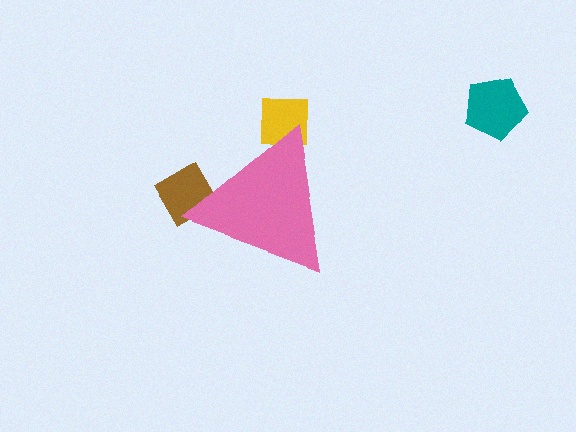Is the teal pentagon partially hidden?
No, the teal pentagon is fully visible.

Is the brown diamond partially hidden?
Yes, the brown diamond is partially hidden behind the pink triangle.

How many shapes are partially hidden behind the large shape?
2 shapes are partially hidden.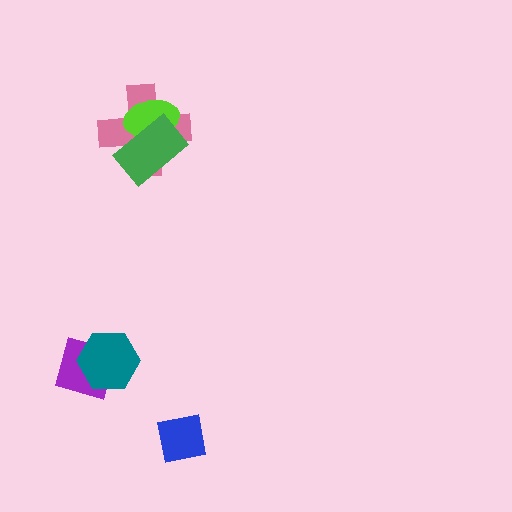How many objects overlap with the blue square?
0 objects overlap with the blue square.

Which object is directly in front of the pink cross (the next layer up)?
The lime ellipse is directly in front of the pink cross.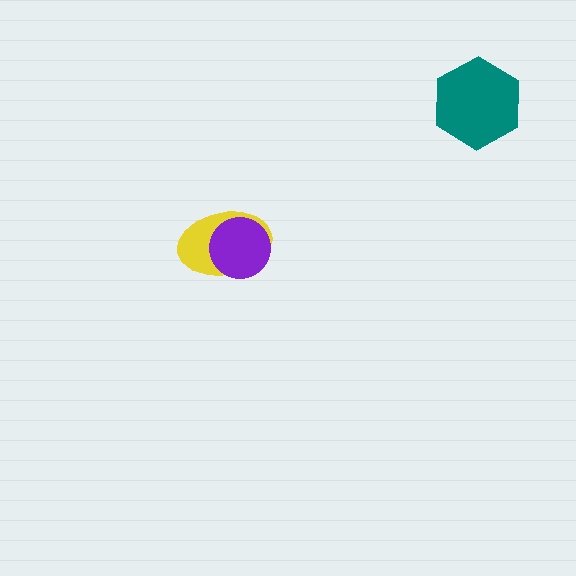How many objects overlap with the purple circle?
1 object overlaps with the purple circle.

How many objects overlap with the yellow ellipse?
1 object overlaps with the yellow ellipse.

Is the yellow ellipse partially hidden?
Yes, it is partially covered by another shape.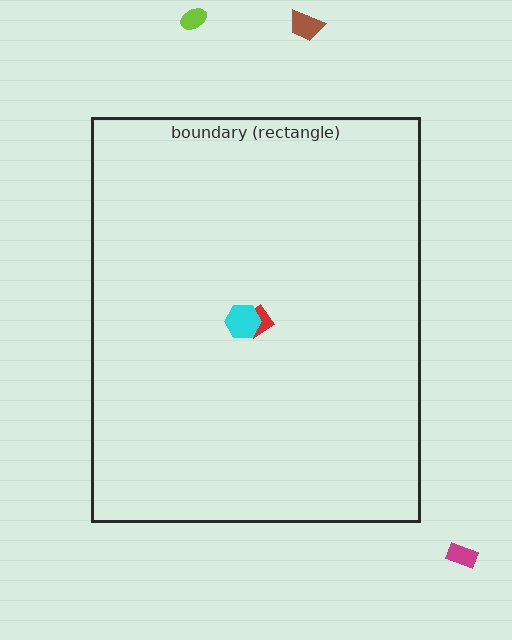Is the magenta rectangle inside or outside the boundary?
Outside.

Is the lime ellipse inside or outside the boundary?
Outside.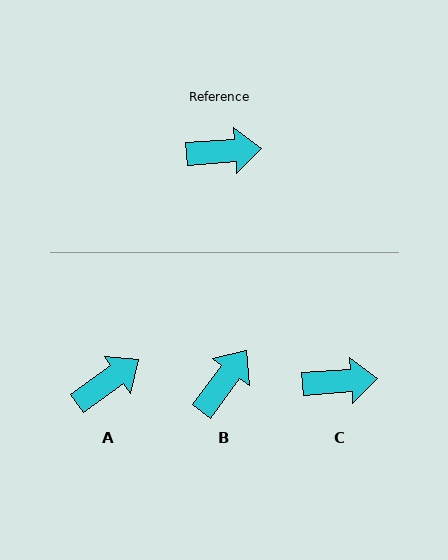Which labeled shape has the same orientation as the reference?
C.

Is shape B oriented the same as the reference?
No, it is off by about 49 degrees.